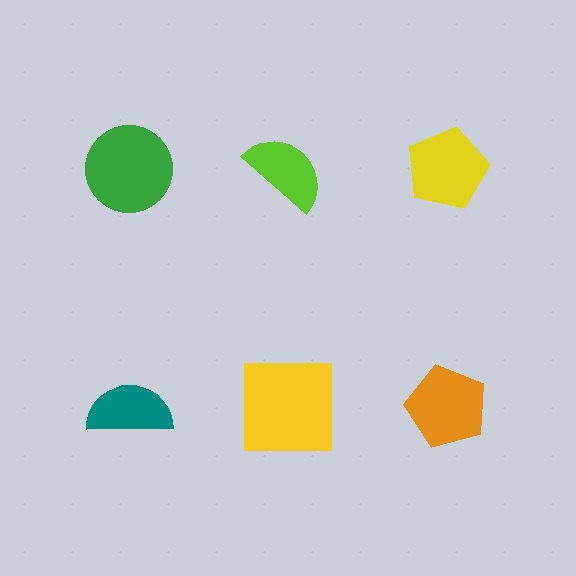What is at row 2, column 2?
A yellow square.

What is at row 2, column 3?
An orange pentagon.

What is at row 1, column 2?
A lime semicircle.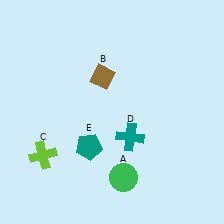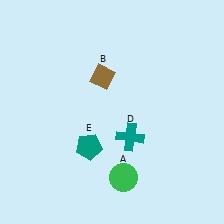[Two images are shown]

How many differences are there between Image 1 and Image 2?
There is 1 difference between the two images.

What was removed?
The lime cross (C) was removed in Image 2.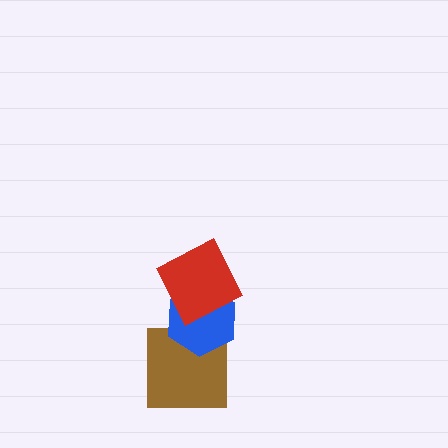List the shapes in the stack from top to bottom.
From top to bottom: the red square, the blue hexagon, the brown square.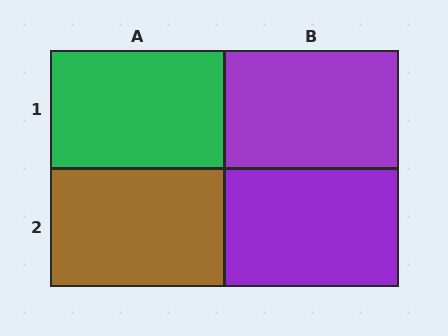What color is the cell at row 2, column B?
Purple.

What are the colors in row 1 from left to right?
Green, purple.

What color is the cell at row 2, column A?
Brown.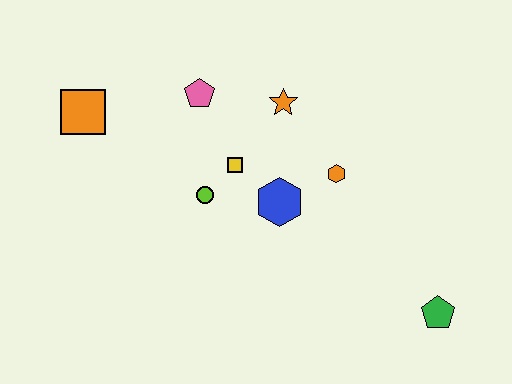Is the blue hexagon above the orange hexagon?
No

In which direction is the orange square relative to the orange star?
The orange square is to the left of the orange star.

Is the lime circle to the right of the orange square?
Yes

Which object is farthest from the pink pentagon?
The green pentagon is farthest from the pink pentagon.